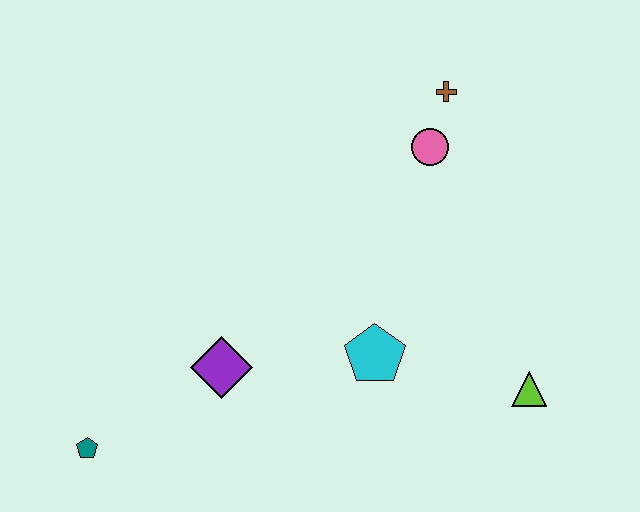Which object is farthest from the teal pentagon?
The brown cross is farthest from the teal pentagon.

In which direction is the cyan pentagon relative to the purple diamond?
The cyan pentagon is to the right of the purple diamond.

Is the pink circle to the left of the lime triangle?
Yes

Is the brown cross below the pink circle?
No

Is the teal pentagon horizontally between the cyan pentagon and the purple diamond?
No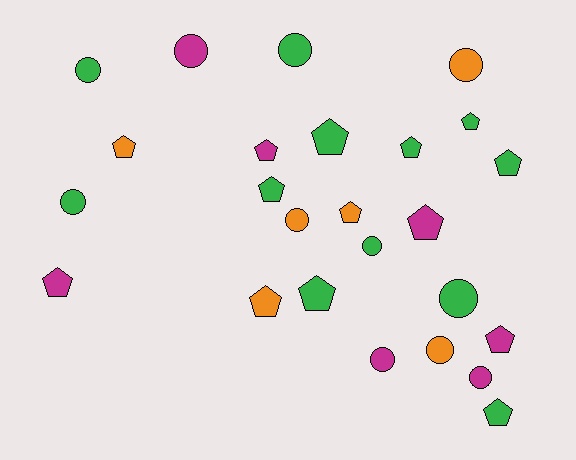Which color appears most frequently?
Green, with 12 objects.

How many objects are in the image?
There are 25 objects.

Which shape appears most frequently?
Pentagon, with 14 objects.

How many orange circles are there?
There are 3 orange circles.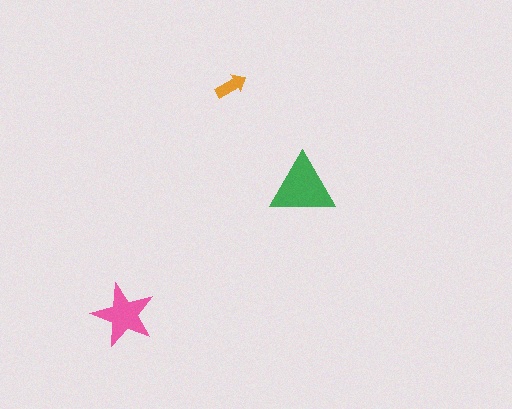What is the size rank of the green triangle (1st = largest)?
1st.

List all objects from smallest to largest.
The orange arrow, the pink star, the green triangle.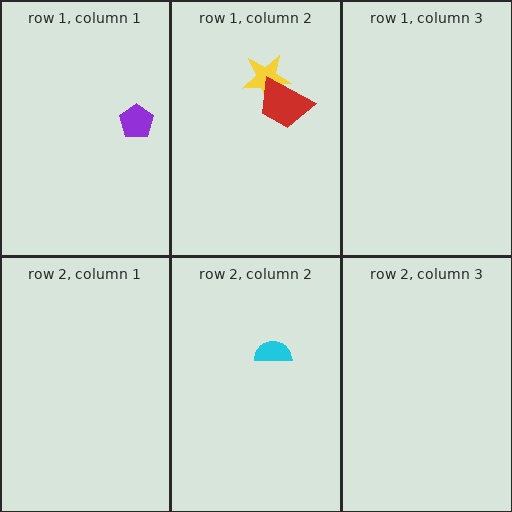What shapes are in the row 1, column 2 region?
The yellow star, the red trapezoid.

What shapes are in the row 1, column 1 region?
The purple pentagon.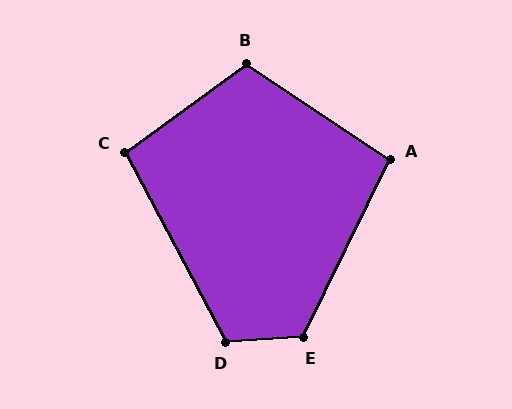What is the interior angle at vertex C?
Approximately 98 degrees (obtuse).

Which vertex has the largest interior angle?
E, at approximately 119 degrees.